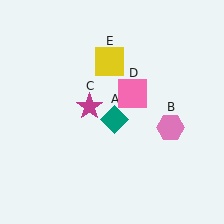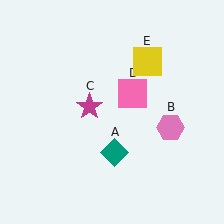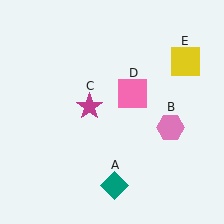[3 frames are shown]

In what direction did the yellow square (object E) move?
The yellow square (object E) moved right.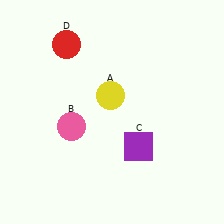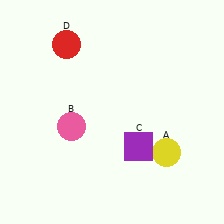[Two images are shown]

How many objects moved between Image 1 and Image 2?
1 object moved between the two images.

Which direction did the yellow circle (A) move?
The yellow circle (A) moved down.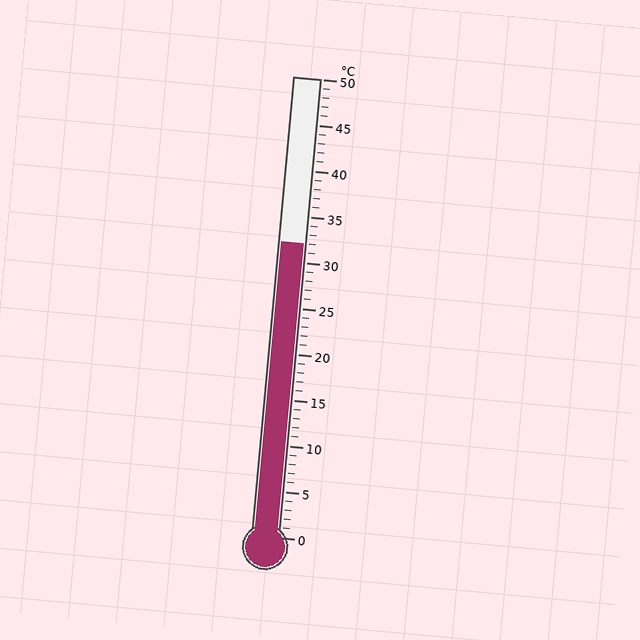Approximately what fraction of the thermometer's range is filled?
The thermometer is filled to approximately 65% of its range.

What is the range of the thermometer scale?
The thermometer scale ranges from 0°C to 50°C.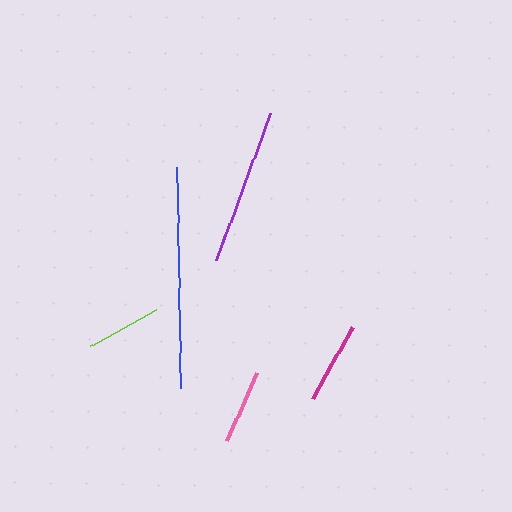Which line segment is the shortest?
The pink line is the shortest at approximately 73 pixels.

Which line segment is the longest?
The blue line is the longest at approximately 220 pixels.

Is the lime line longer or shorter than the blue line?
The blue line is longer than the lime line.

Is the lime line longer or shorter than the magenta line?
The magenta line is longer than the lime line.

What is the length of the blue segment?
The blue segment is approximately 220 pixels long.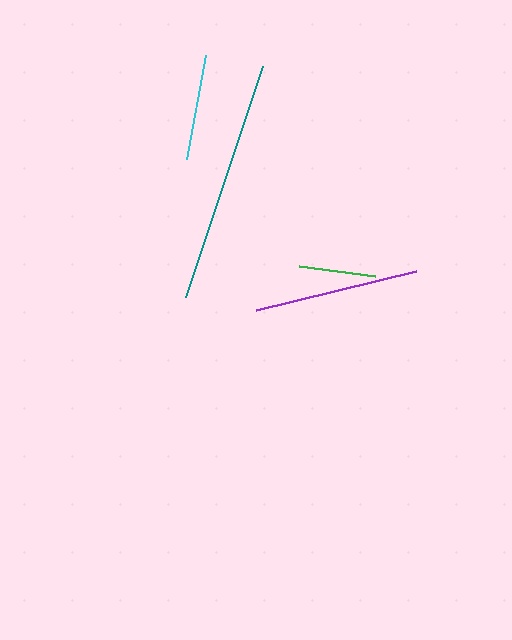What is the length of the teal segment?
The teal segment is approximately 244 pixels long.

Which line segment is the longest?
The teal line is the longest at approximately 244 pixels.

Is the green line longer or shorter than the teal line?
The teal line is longer than the green line.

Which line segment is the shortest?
The green line is the shortest at approximately 76 pixels.